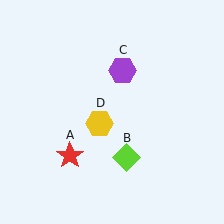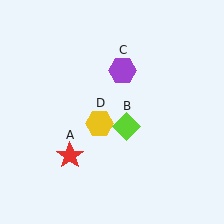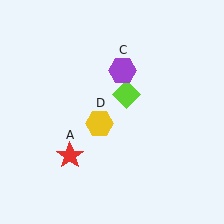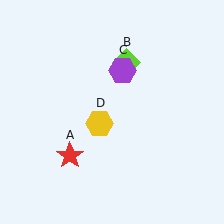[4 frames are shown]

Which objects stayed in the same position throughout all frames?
Red star (object A) and purple hexagon (object C) and yellow hexagon (object D) remained stationary.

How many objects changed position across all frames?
1 object changed position: lime diamond (object B).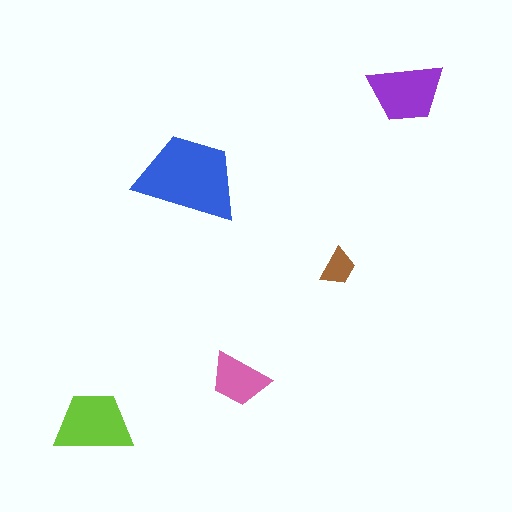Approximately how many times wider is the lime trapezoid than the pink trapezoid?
About 1.5 times wider.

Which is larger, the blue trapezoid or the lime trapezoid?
The blue one.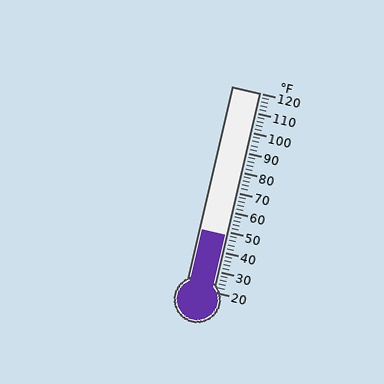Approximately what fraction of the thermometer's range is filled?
The thermometer is filled to approximately 30% of its range.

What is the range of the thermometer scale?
The thermometer scale ranges from 20°F to 120°F.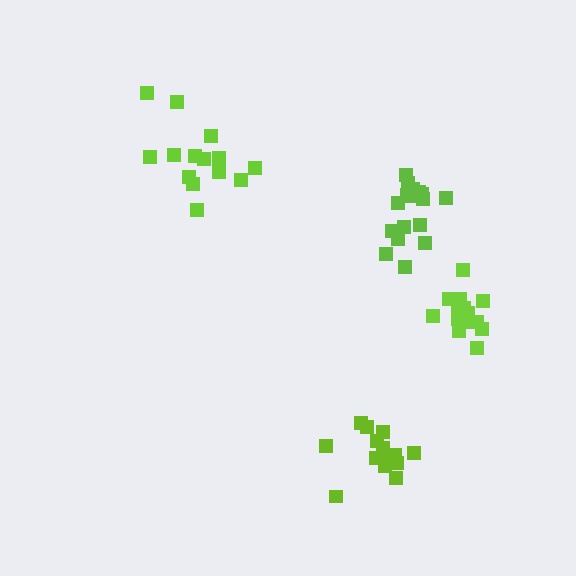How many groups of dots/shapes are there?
There are 4 groups.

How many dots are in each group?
Group 1: 17 dots, Group 2: 18 dots, Group 3: 14 dots, Group 4: 14 dots (63 total).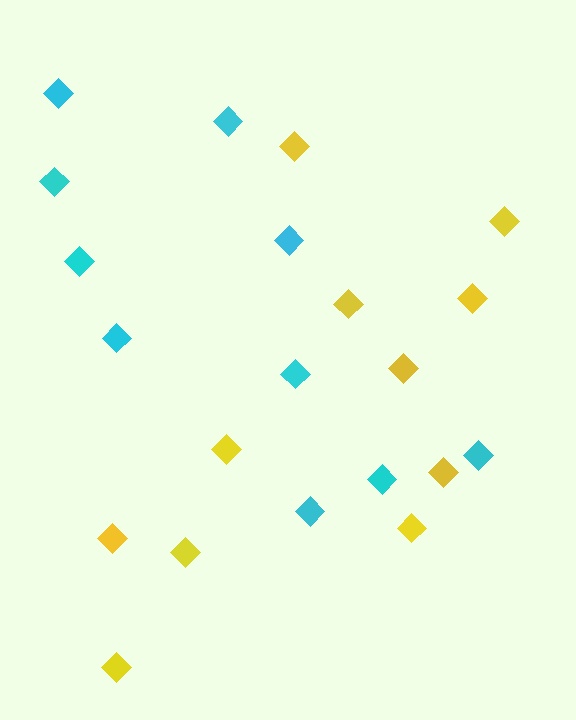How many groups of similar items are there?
There are 2 groups: one group of cyan diamonds (10) and one group of yellow diamonds (11).